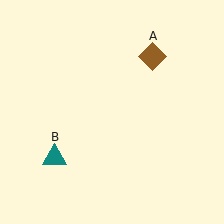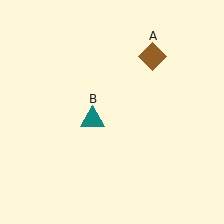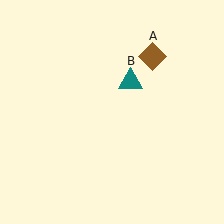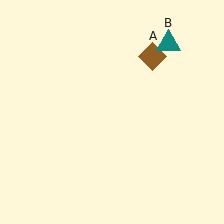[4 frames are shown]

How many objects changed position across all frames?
1 object changed position: teal triangle (object B).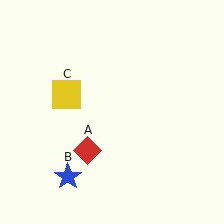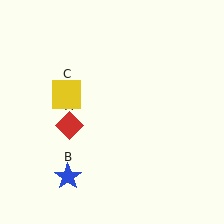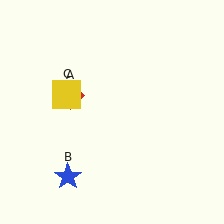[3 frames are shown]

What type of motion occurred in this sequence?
The red diamond (object A) rotated clockwise around the center of the scene.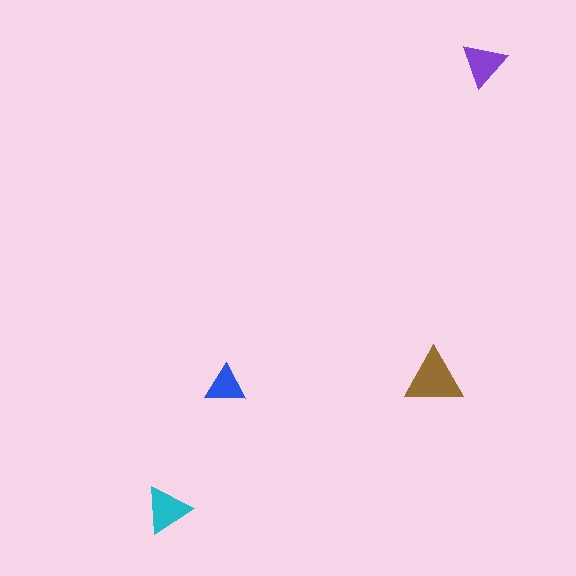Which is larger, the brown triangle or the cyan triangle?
The brown one.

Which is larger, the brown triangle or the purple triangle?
The brown one.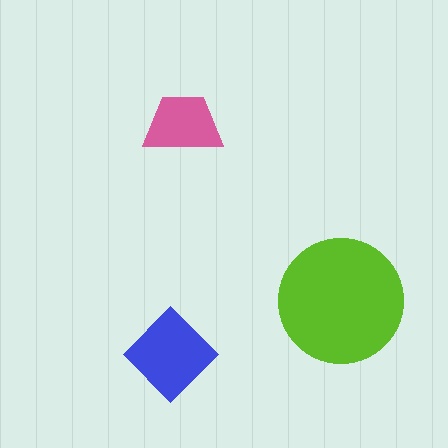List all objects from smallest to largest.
The pink trapezoid, the blue diamond, the lime circle.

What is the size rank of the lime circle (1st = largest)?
1st.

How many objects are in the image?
There are 3 objects in the image.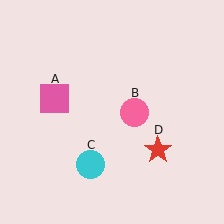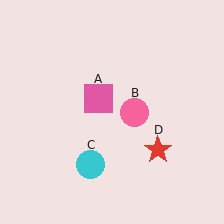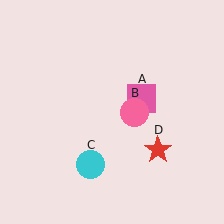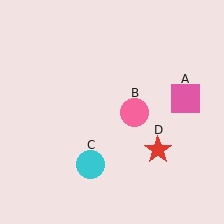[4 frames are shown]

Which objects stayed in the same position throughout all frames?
Pink circle (object B) and cyan circle (object C) and red star (object D) remained stationary.